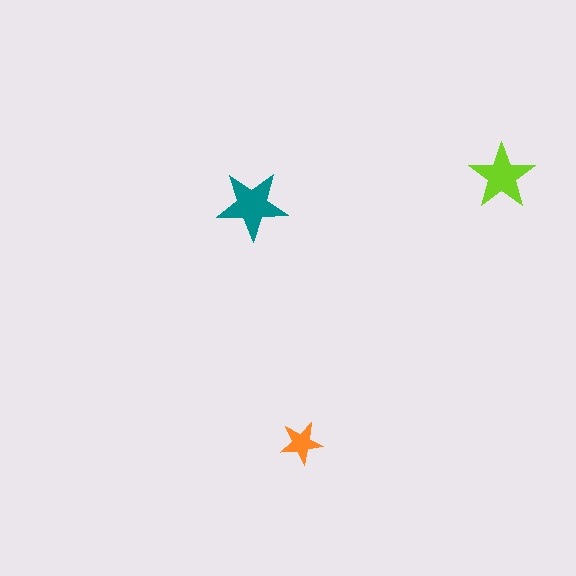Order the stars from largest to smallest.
the teal one, the lime one, the orange one.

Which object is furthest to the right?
The lime star is rightmost.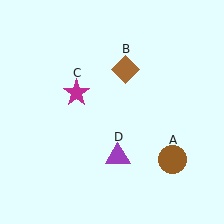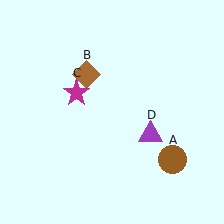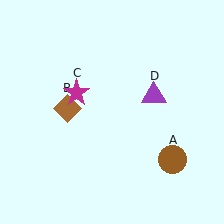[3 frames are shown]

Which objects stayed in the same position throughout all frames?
Brown circle (object A) and magenta star (object C) remained stationary.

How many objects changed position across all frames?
2 objects changed position: brown diamond (object B), purple triangle (object D).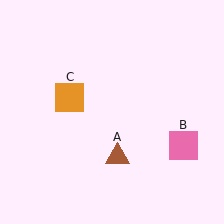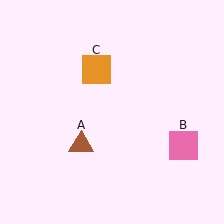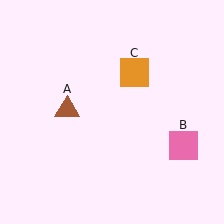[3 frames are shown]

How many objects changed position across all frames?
2 objects changed position: brown triangle (object A), orange square (object C).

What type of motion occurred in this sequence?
The brown triangle (object A), orange square (object C) rotated clockwise around the center of the scene.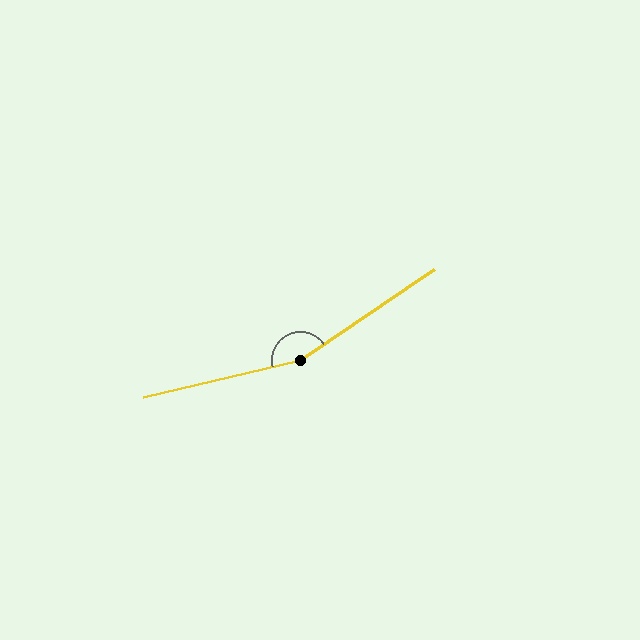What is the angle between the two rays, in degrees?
Approximately 159 degrees.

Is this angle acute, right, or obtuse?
It is obtuse.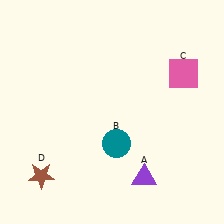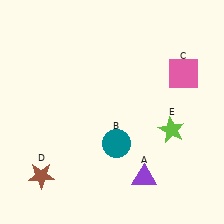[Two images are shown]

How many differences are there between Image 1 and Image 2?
There is 1 difference between the two images.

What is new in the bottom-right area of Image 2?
A lime star (E) was added in the bottom-right area of Image 2.